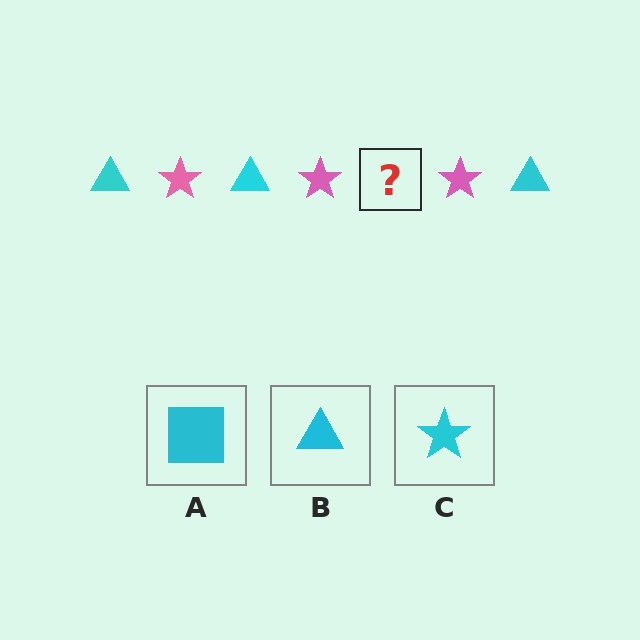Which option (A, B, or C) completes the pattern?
B.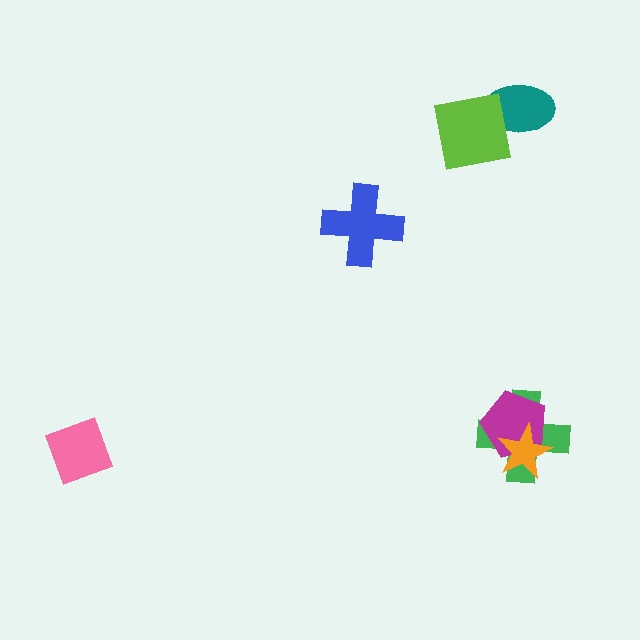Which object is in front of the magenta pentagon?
The orange star is in front of the magenta pentagon.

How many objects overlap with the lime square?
1 object overlaps with the lime square.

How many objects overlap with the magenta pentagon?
2 objects overlap with the magenta pentagon.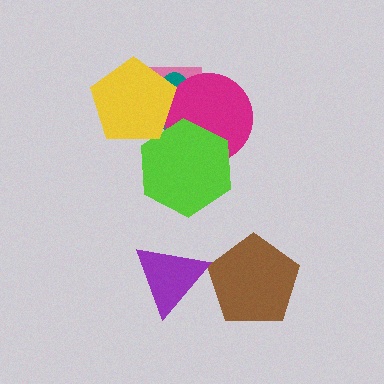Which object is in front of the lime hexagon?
The yellow pentagon is in front of the lime hexagon.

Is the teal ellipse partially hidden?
Yes, it is partially covered by another shape.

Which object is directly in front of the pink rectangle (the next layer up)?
The teal ellipse is directly in front of the pink rectangle.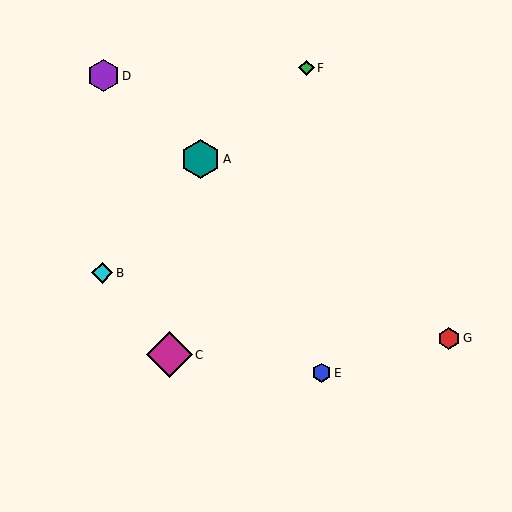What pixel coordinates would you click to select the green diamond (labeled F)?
Click at (306, 68) to select the green diamond F.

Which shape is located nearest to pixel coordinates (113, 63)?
The purple hexagon (labeled D) at (103, 76) is nearest to that location.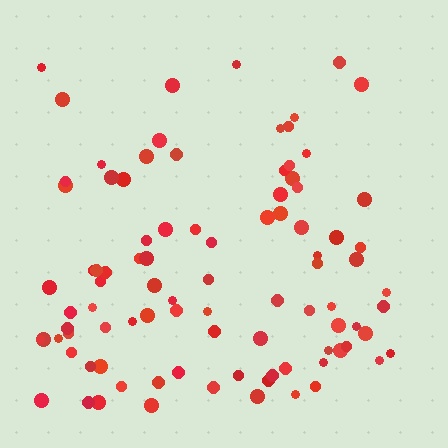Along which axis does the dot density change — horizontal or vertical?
Vertical.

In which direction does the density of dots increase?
From top to bottom, with the bottom side densest.